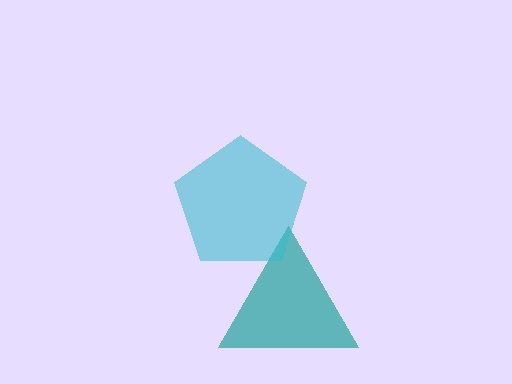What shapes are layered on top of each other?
The layered shapes are: a teal triangle, a cyan pentagon.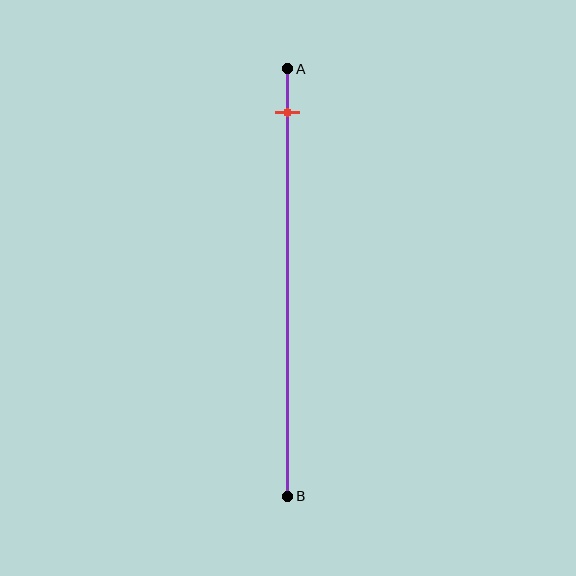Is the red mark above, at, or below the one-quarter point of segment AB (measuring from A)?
The red mark is above the one-quarter point of segment AB.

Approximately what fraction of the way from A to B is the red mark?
The red mark is approximately 10% of the way from A to B.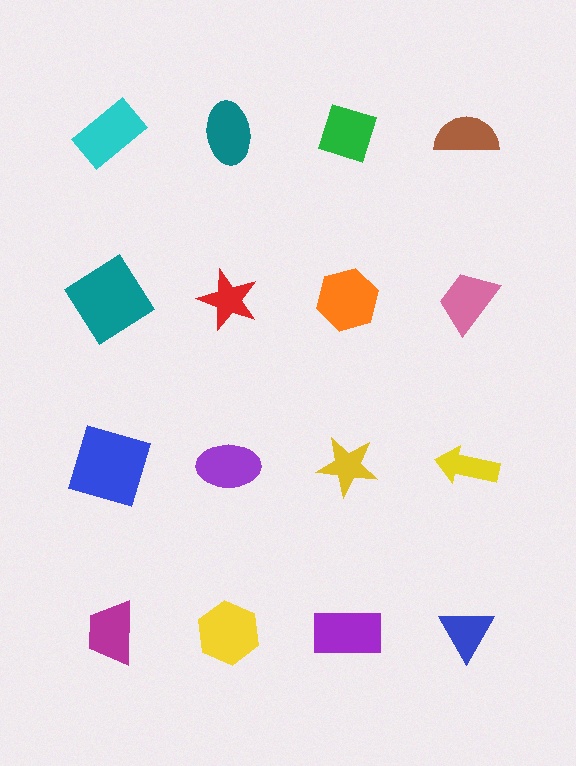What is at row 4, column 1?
A magenta trapezoid.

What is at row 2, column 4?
A pink trapezoid.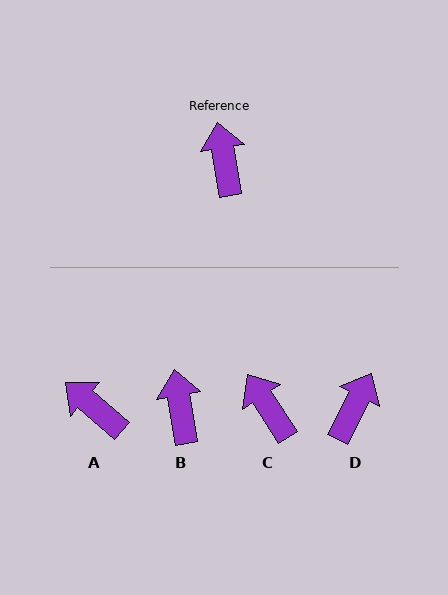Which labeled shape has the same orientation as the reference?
B.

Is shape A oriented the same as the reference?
No, it is off by about 40 degrees.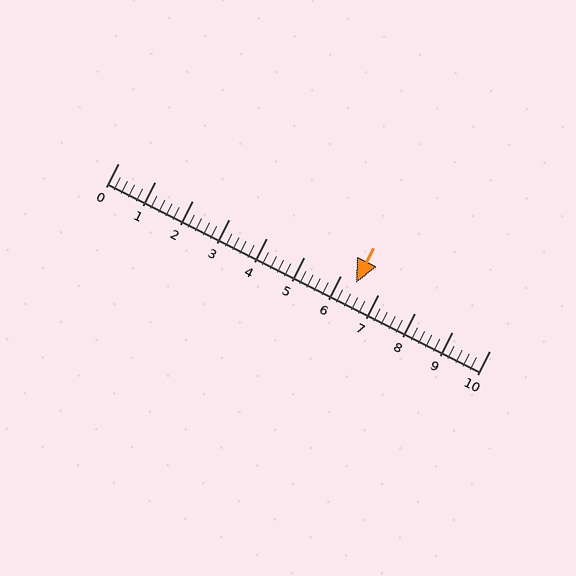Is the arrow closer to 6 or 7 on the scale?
The arrow is closer to 6.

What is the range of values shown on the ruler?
The ruler shows values from 0 to 10.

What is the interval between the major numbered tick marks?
The major tick marks are spaced 1 units apart.